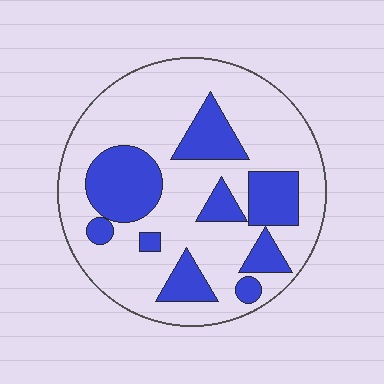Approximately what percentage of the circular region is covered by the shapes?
Approximately 30%.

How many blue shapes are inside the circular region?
9.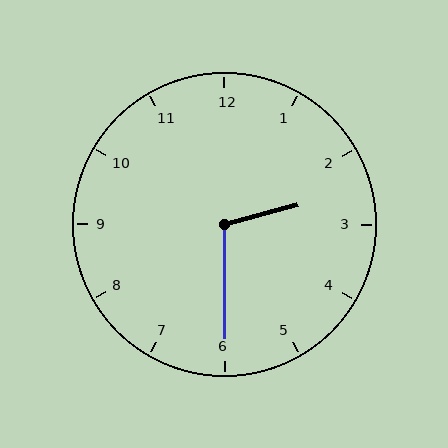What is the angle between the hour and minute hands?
Approximately 105 degrees.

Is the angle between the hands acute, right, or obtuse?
It is obtuse.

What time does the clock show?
2:30.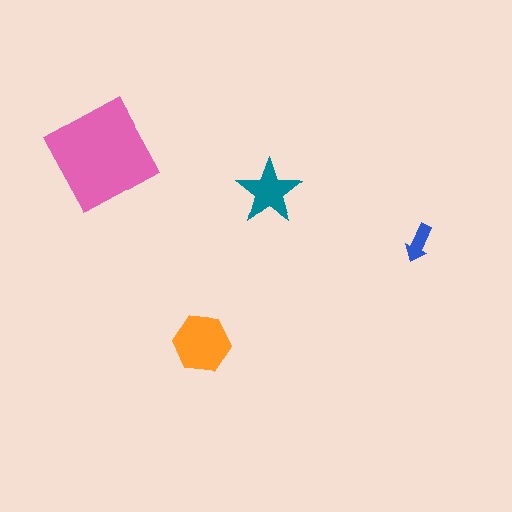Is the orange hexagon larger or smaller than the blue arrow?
Larger.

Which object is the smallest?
The blue arrow.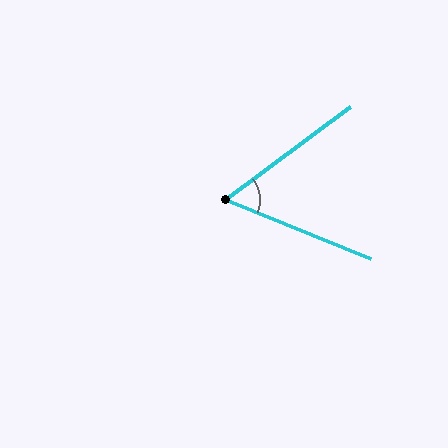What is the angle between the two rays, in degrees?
Approximately 59 degrees.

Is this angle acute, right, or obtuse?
It is acute.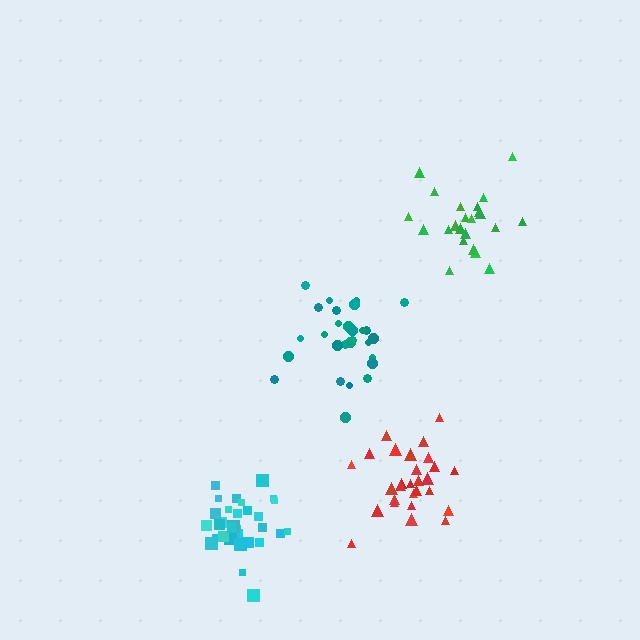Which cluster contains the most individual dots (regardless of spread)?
Cyan (32).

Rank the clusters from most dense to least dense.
cyan, teal, green, red.